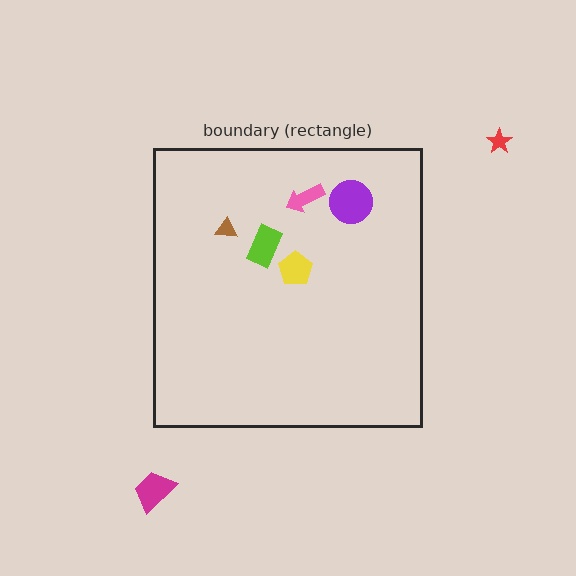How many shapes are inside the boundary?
5 inside, 2 outside.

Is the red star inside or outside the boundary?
Outside.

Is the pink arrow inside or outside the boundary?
Inside.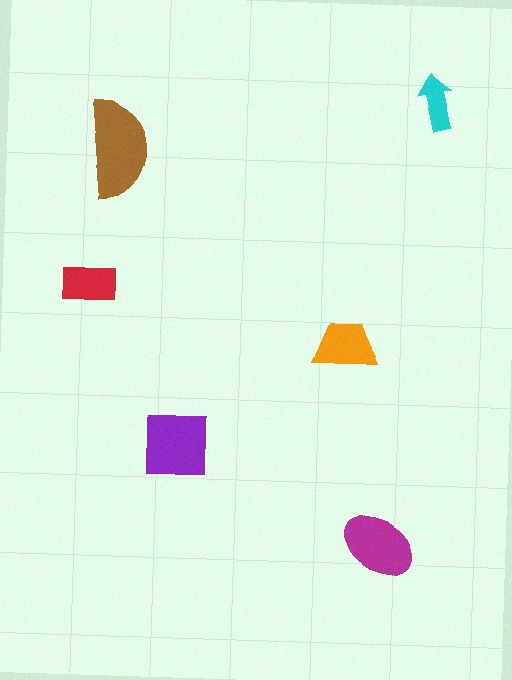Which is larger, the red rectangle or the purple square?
The purple square.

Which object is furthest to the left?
The red rectangle is leftmost.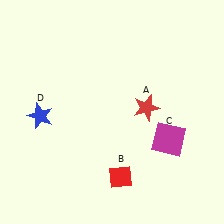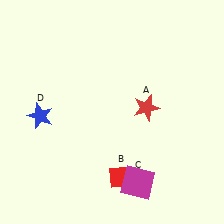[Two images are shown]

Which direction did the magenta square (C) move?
The magenta square (C) moved down.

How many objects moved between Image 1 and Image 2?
1 object moved between the two images.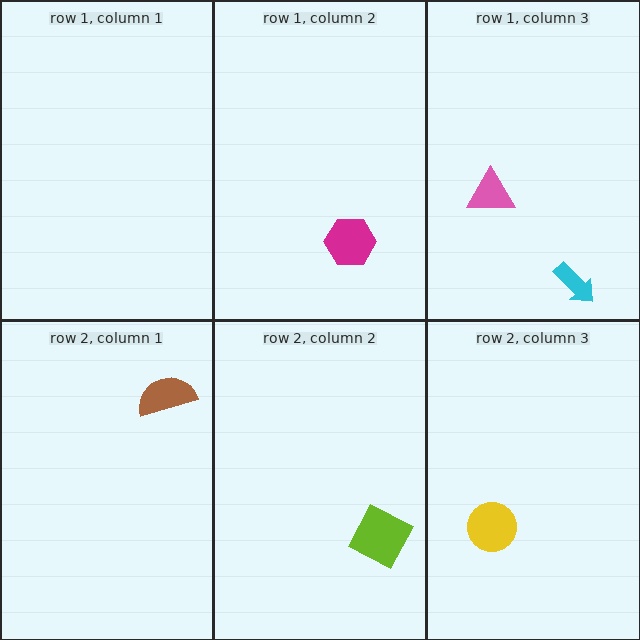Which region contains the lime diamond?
The row 2, column 2 region.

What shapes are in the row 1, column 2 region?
The magenta hexagon.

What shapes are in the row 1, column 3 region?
The cyan arrow, the pink triangle.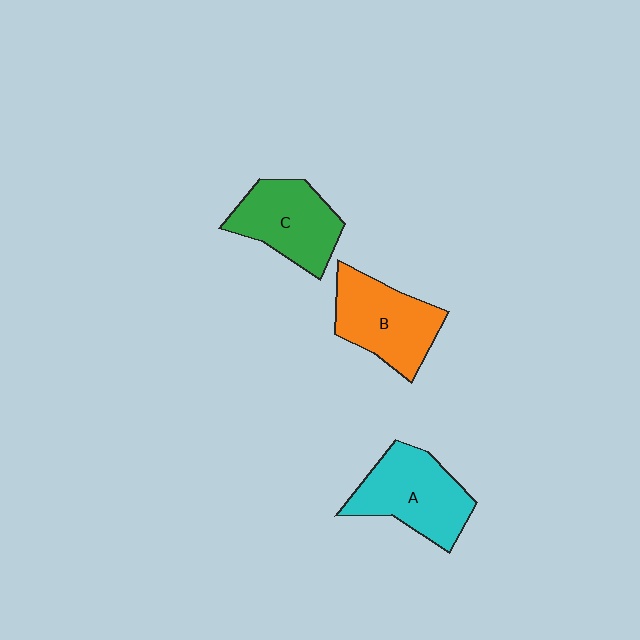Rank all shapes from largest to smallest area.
From largest to smallest: A (cyan), B (orange), C (green).